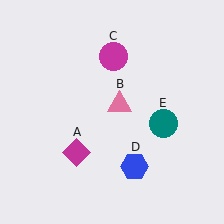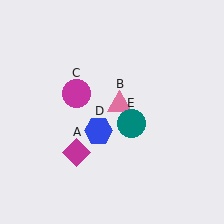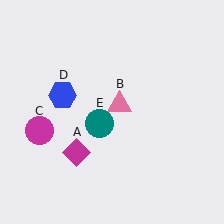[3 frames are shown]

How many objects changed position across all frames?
3 objects changed position: magenta circle (object C), blue hexagon (object D), teal circle (object E).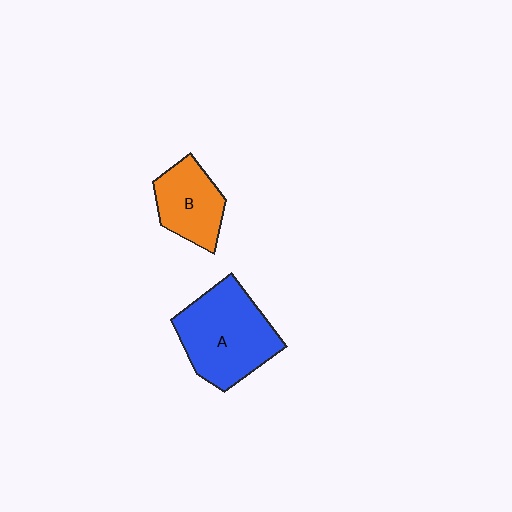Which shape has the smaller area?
Shape B (orange).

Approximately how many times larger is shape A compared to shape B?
Approximately 1.6 times.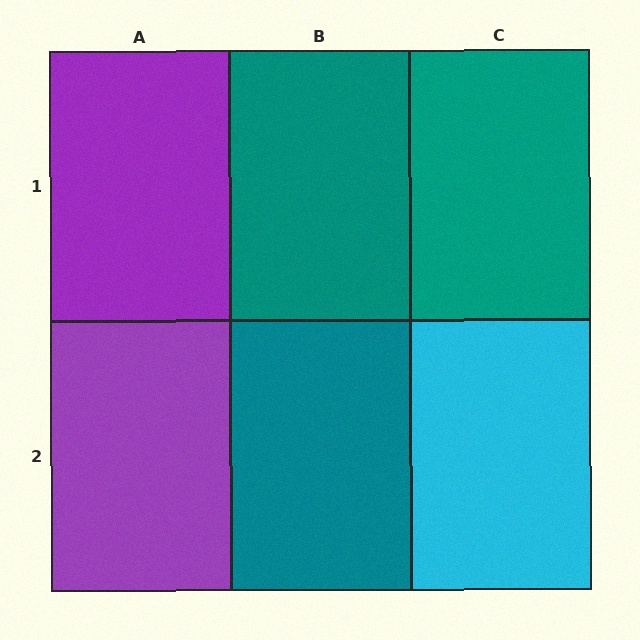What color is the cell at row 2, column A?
Purple.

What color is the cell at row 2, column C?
Cyan.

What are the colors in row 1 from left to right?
Purple, teal, teal.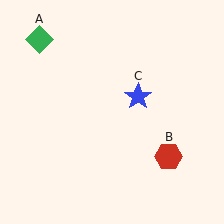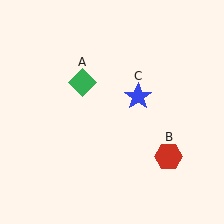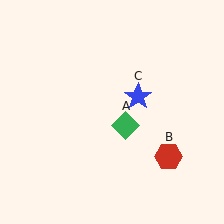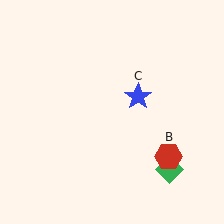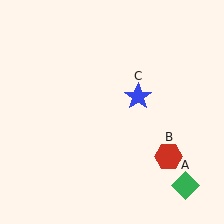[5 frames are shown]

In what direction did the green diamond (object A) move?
The green diamond (object A) moved down and to the right.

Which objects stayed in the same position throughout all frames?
Red hexagon (object B) and blue star (object C) remained stationary.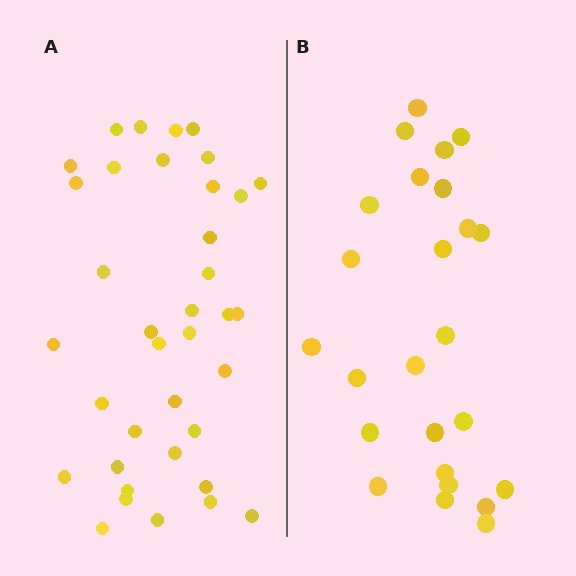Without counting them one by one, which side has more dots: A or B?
Region A (the left region) has more dots.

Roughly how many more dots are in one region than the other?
Region A has roughly 12 or so more dots than region B.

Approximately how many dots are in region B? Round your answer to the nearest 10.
About 20 dots. (The exact count is 25, which rounds to 20.)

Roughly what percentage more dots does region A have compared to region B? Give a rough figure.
About 50% more.